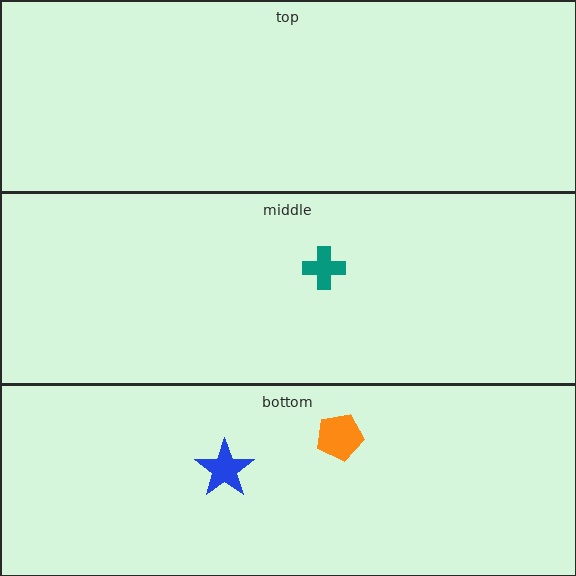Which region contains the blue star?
The bottom region.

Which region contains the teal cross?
The middle region.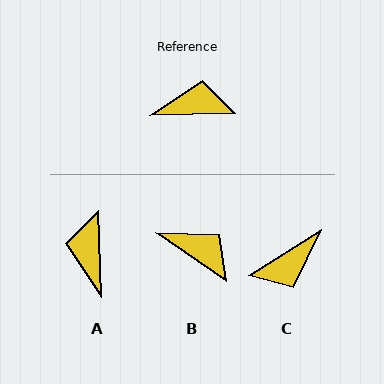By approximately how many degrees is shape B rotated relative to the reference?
Approximately 36 degrees clockwise.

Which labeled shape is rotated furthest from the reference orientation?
C, about 149 degrees away.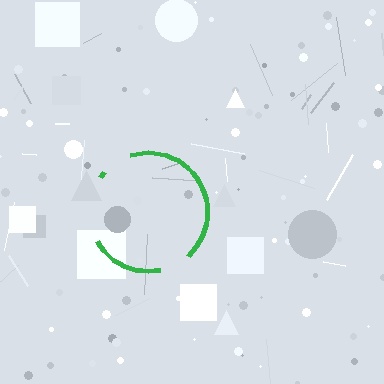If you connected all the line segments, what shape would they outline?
They would outline a circle.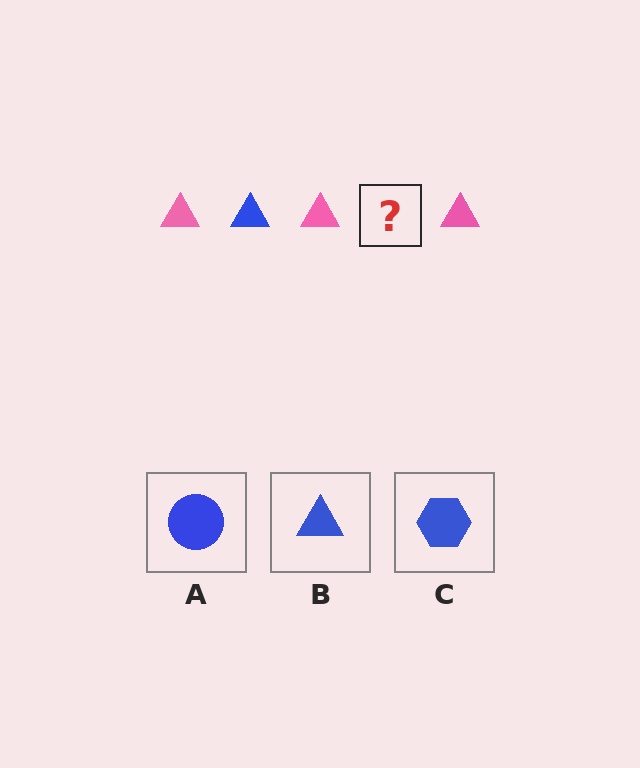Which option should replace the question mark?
Option B.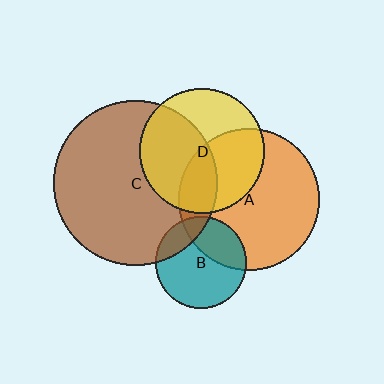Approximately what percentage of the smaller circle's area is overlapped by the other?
Approximately 30%.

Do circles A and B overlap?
Yes.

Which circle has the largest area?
Circle C (brown).